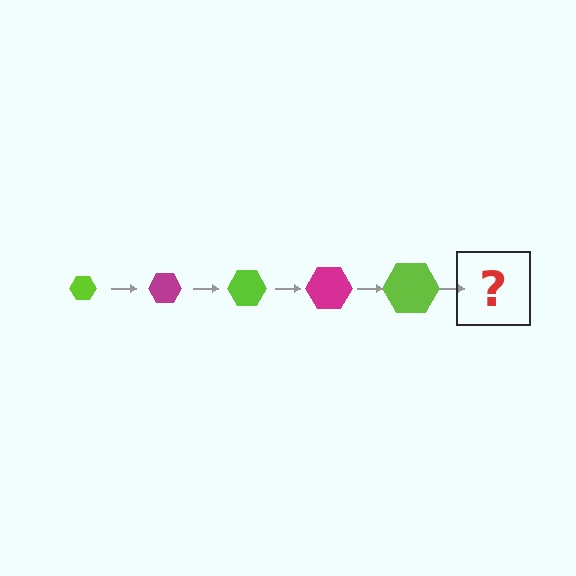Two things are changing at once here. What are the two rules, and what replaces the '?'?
The two rules are that the hexagon grows larger each step and the color cycles through lime and magenta. The '?' should be a magenta hexagon, larger than the previous one.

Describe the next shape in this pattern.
It should be a magenta hexagon, larger than the previous one.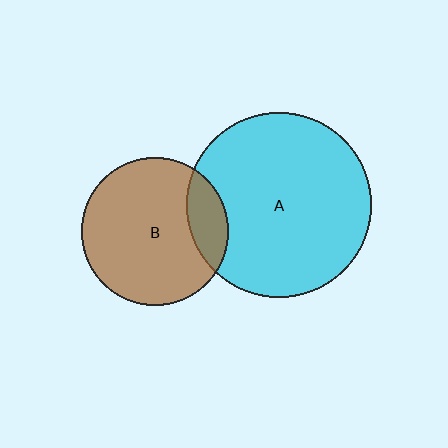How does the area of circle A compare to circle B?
Approximately 1.6 times.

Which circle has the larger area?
Circle A (cyan).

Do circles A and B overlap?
Yes.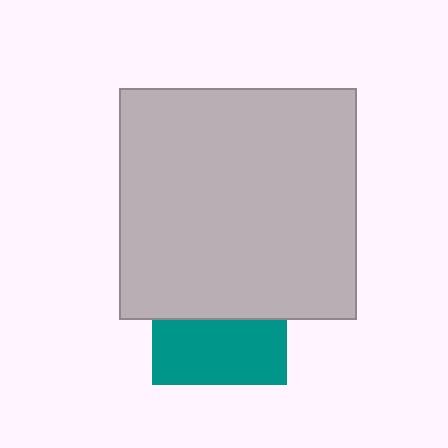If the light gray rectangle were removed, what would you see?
You would see the complete teal square.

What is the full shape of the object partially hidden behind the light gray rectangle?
The partially hidden object is a teal square.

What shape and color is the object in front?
The object in front is a light gray rectangle.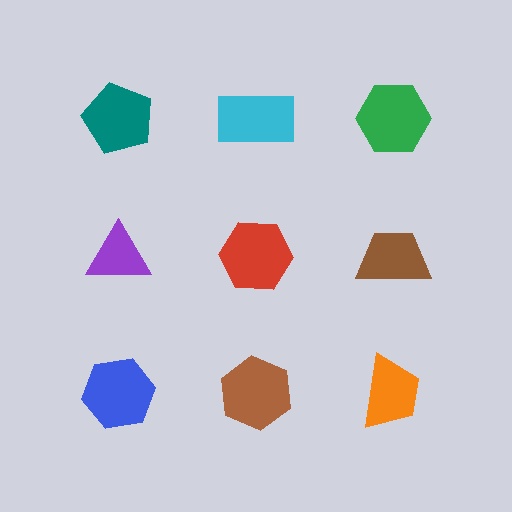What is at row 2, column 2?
A red hexagon.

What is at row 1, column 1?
A teal pentagon.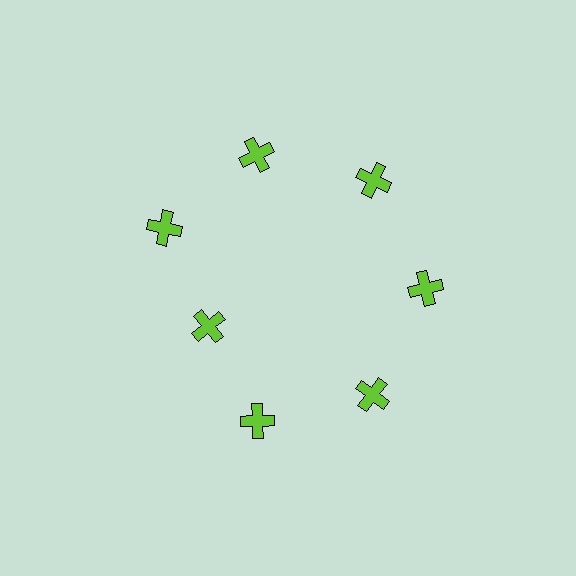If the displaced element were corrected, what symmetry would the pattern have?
It would have 7-fold rotational symmetry — the pattern would map onto itself every 51 degrees.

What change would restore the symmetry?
The symmetry would be restored by moving it outward, back onto the ring so that all 7 crosses sit at equal angles and equal distance from the center.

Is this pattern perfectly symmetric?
No. The 7 lime crosses are arranged in a ring, but one element near the 8 o'clock position is pulled inward toward the center, breaking the 7-fold rotational symmetry.